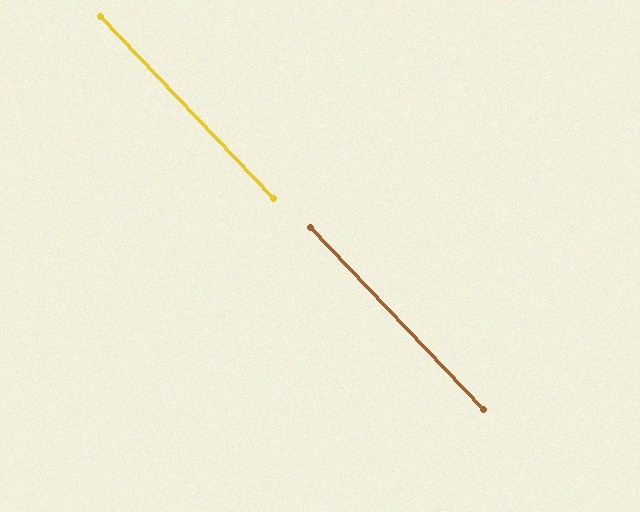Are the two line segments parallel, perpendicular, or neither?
Parallel — their directions differ by only 0.2°.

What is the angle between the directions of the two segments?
Approximately 0 degrees.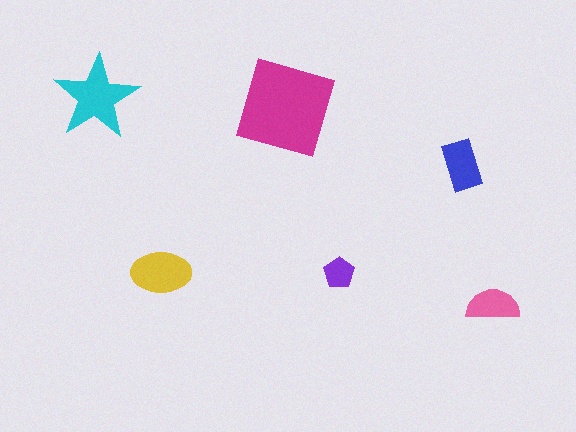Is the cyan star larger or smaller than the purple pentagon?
Larger.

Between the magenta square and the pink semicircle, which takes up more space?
The magenta square.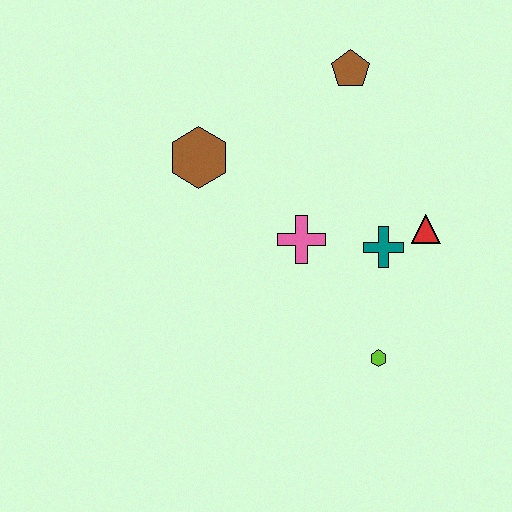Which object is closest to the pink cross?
The teal cross is closest to the pink cross.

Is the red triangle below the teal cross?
No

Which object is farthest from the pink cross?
The brown pentagon is farthest from the pink cross.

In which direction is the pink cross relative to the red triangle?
The pink cross is to the left of the red triangle.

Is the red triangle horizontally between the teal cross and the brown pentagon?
No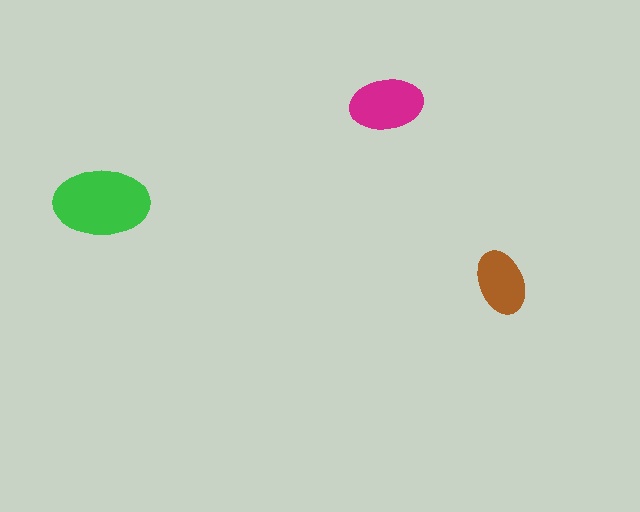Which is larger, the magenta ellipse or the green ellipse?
The green one.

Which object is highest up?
The magenta ellipse is topmost.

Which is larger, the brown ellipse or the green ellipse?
The green one.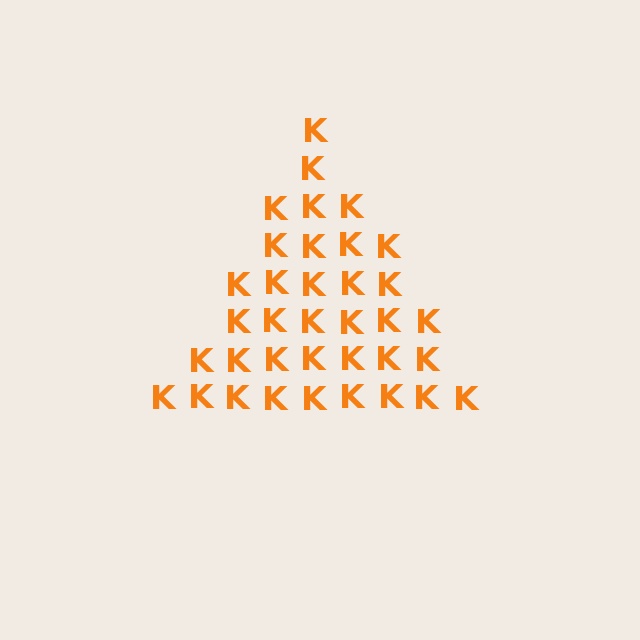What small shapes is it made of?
It is made of small letter K's.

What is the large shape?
The large shape is a triangle.